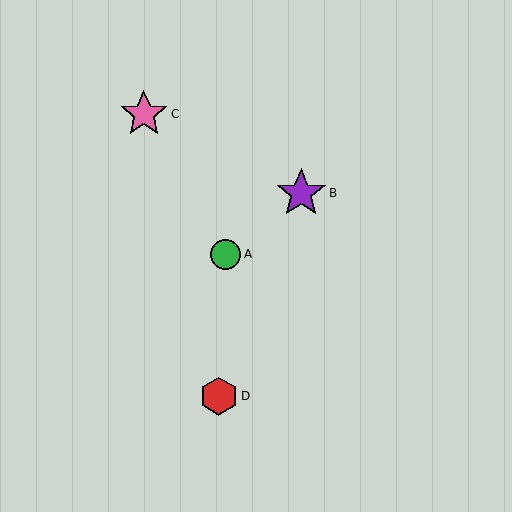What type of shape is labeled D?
Shape D is a red hexagon.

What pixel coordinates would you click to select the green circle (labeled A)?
Click at (226, 254) to select the green circle A.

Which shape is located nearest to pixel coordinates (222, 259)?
The green circle (labeled A) at (226, 254) is nearest to that location.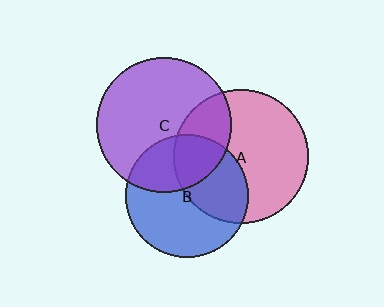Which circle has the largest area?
Circle C (purple).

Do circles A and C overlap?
Yes.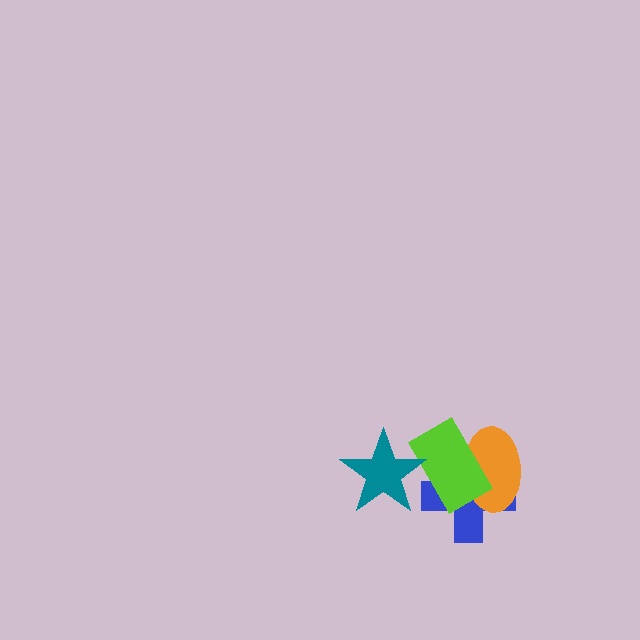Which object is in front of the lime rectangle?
The teal star is in front of the lime rectangle.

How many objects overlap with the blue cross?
2 objects overlap with the blue cross.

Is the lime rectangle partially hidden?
Yes, it is partially covered by another shape.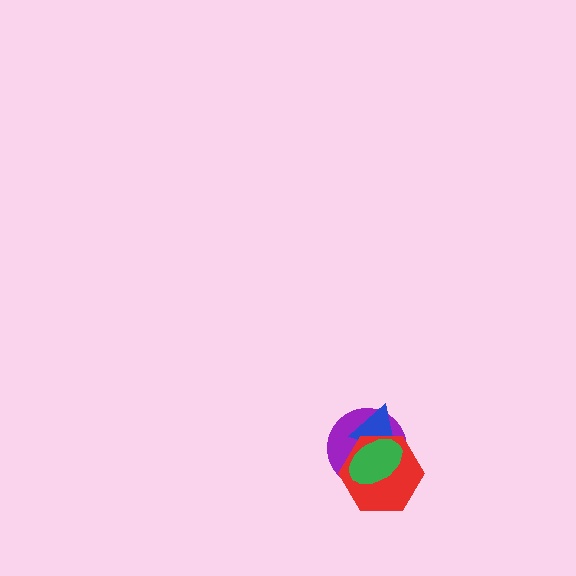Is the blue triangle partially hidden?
Yes, it is partially covered by another shape.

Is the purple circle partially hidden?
Yes, it is partially covered by another shape.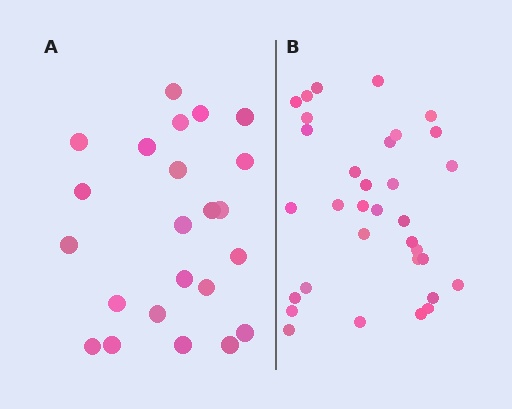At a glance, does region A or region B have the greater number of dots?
Region B (the right region) has more dots.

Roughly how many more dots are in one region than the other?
Region B has roughly 10 or so more dots than region A.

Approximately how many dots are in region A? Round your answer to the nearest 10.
About 20 dots. (The exact count is 23, which rounds to 20.)